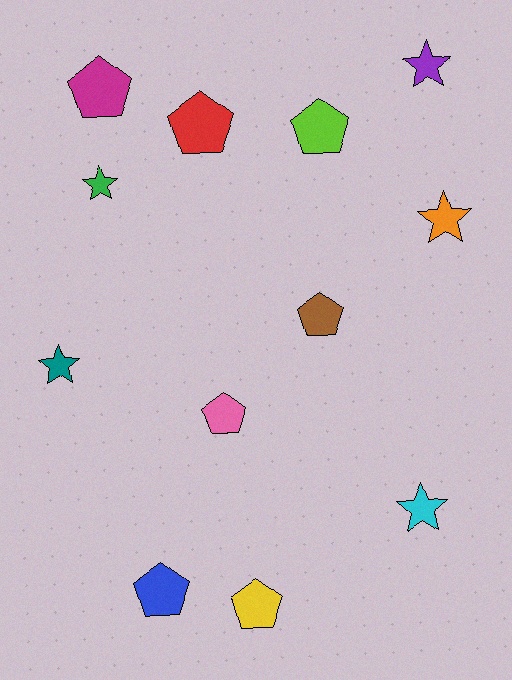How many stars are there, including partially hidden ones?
There are 5 stars.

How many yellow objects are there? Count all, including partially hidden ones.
There is 1 yellow object.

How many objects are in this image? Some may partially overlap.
There are 12 objects.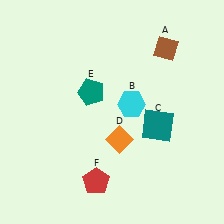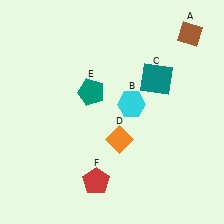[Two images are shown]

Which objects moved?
The objects that moved are: the brown diamond (A), the teal square (C).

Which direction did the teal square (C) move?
The teal square (C) moved up.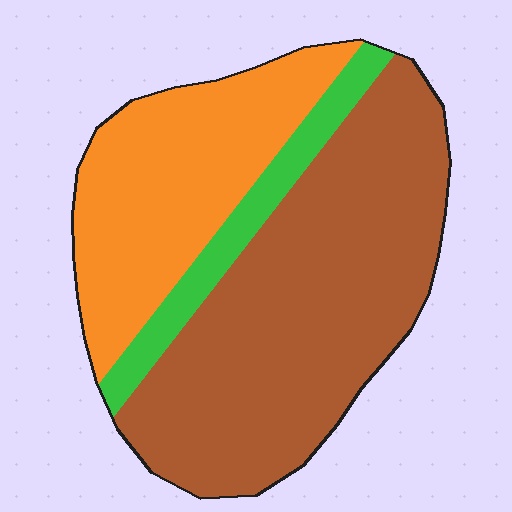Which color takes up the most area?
Brown, at roughly 55%.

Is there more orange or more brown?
Brown.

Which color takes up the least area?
Green, at roughly 10%.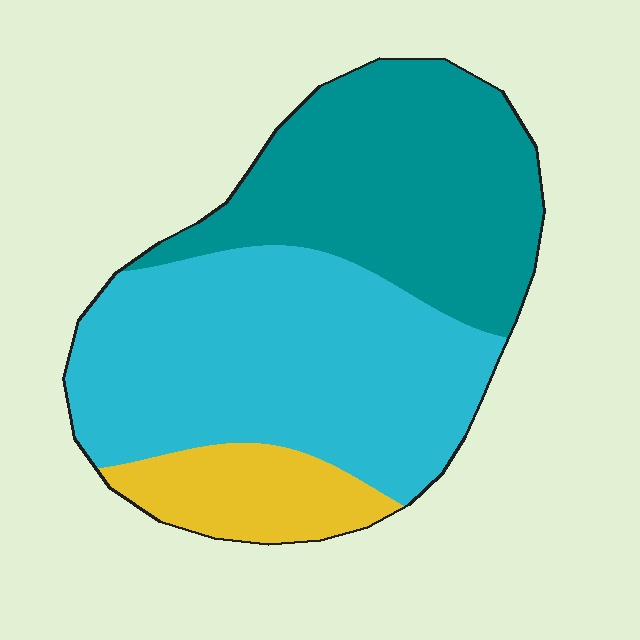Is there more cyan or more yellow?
Cyan.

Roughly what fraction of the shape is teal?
Teal covers around 40% of the shape.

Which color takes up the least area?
Yellow, at roughly 15%.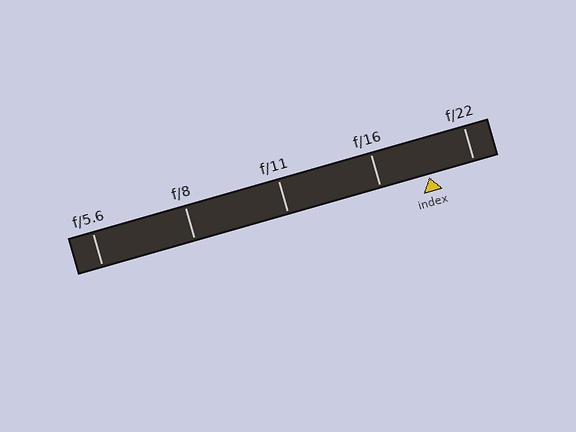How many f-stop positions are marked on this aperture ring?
There are 5 f-stop positions marked.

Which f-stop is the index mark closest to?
The index mark is closest to f/22.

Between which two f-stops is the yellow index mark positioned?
The index mark is between f/16 and f/22.